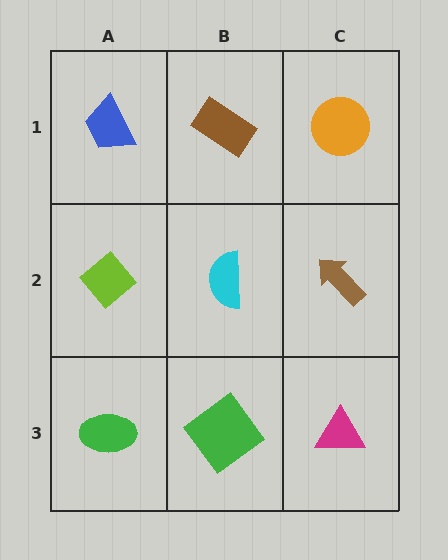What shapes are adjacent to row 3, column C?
A brown arrow (row 2, column C), a green diamond (row 3, column B).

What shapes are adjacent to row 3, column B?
A cyan semicircle (row 2, column B), a green ellipse (row 3, column A), a magenta triangle (row 3, column C).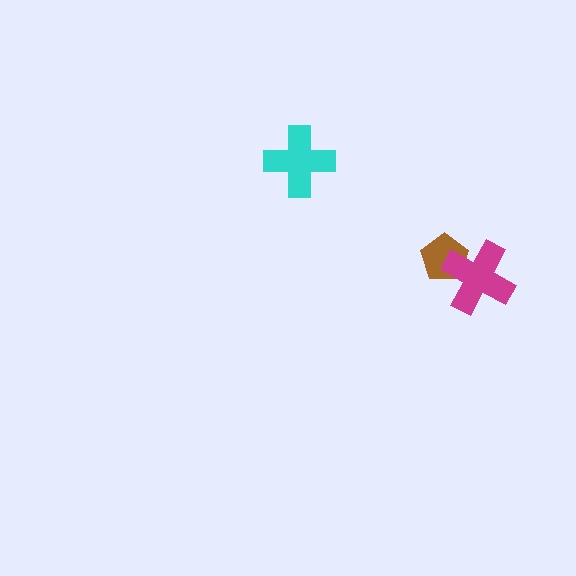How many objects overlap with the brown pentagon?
1 object overlaps with the brown pentagon.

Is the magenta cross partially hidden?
No, no other shape covers it.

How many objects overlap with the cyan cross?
0 objects overlap with the cyan cross.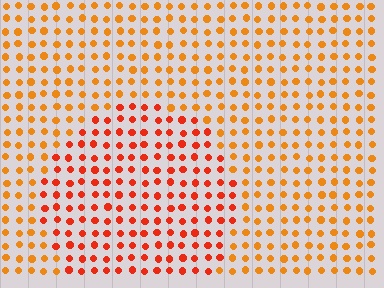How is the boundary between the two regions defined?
The boundary is defined purely by a slight shift in hue (about 26 degrees). Spacing, size, and orientation are identical on both sides.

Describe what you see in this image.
The image is filled with small orange elements in a uniform arrangement. A circle-shaped region is visible where the elements are tinted to a slightly different hue, forming a subtle color boundary.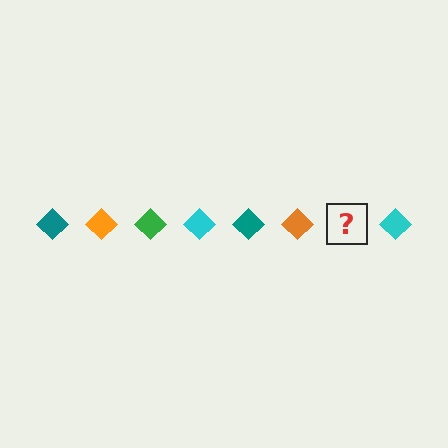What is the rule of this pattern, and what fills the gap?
The rule is that the pattern cycles through teal, orange, green, cyan diamonds. The gap should be filled with a green diamond.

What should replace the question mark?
The question mark should be replaced with a green diamond.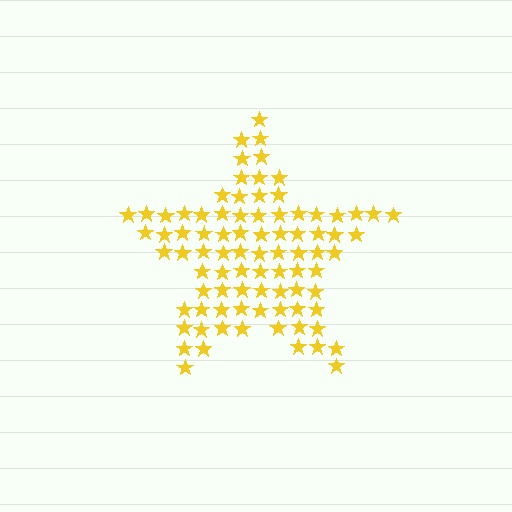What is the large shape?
The large shape is a star.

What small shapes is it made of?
It is made of small stars.